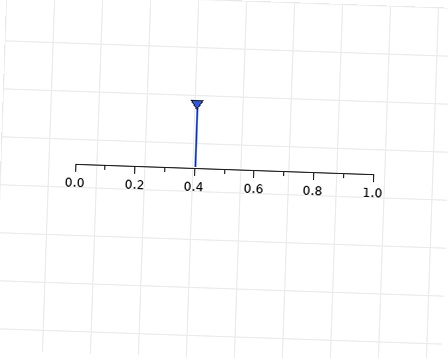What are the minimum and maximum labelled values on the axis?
The axis runs from 0.0 to 1.0.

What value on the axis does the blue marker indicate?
The marker indicates approximately 0.4.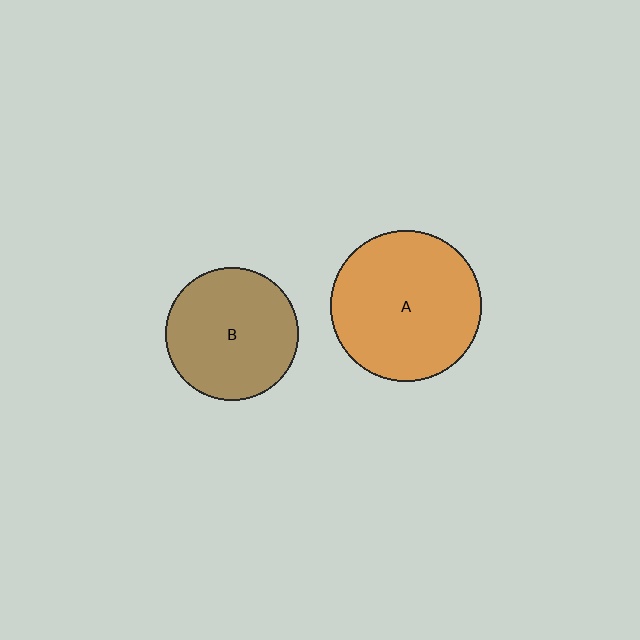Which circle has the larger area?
Circle A (orange).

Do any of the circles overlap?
No, none of the circles overlap.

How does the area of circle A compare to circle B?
Approximately 1.3 times.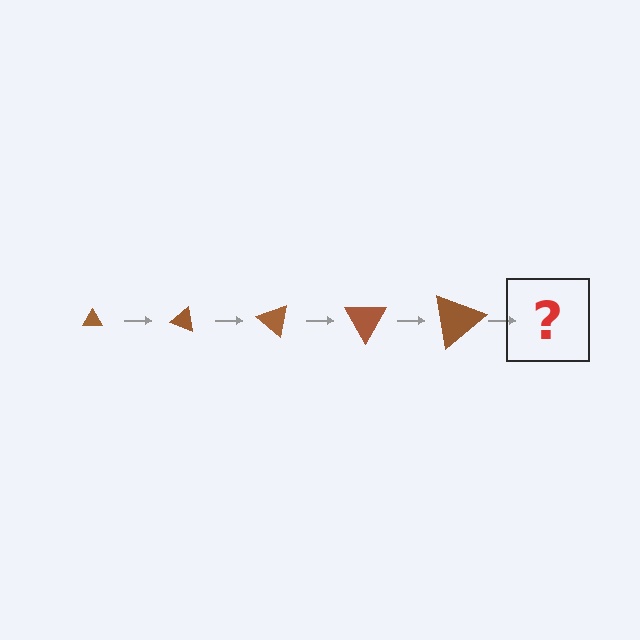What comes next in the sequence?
The next element should be a triangle, larger than the previous one and rotated 100 degrees from the start.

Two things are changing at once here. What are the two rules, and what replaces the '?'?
The two rules are that the triangle grows larger each step and it rotates 20 degrees each step. The '?' should be a triangle, larger than the previous one and rotated 100 degrees from the start.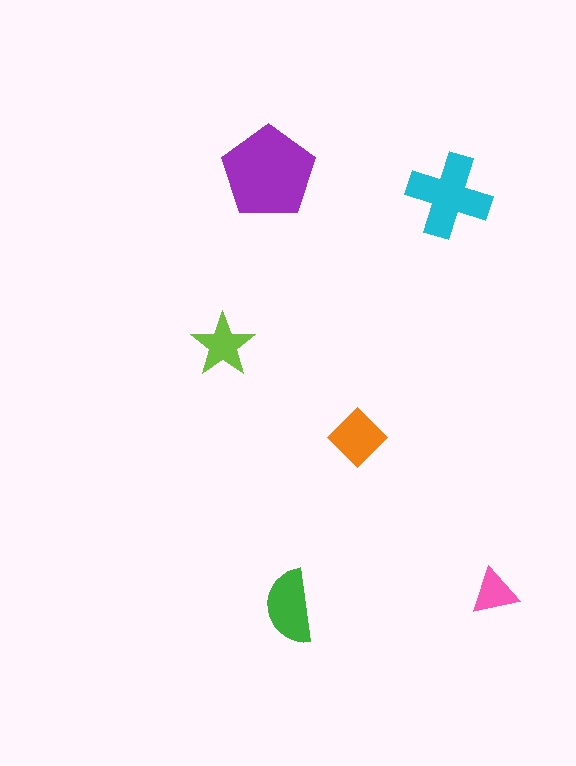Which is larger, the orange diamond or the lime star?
The orange diamond.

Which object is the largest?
The purple pentagon.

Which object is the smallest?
The pink triangle.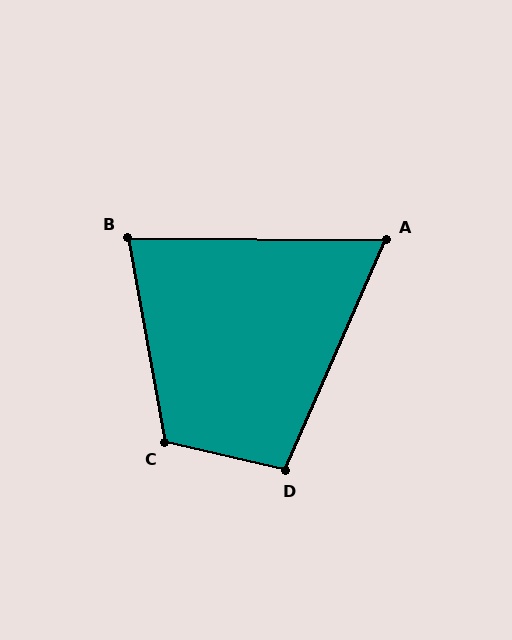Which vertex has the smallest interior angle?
A, at approximately 67 degrees.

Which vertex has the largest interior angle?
C, at approximately 113 degrees.